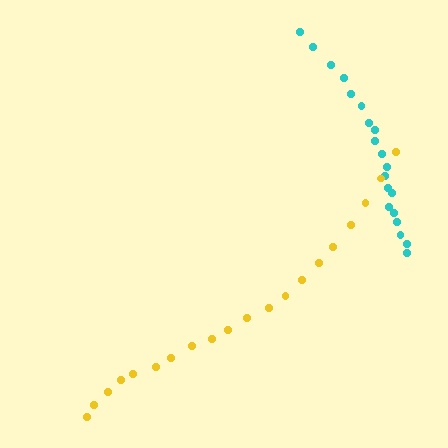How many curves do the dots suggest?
There are 2 distinct paths.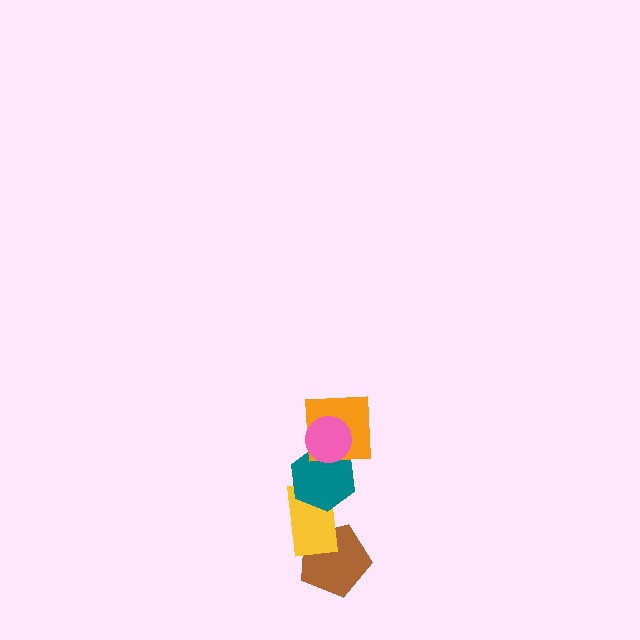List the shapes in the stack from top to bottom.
From top to bottom: the pink circle, the orange square, the teal hexagon, the yellow rectangle, the brown pentagon.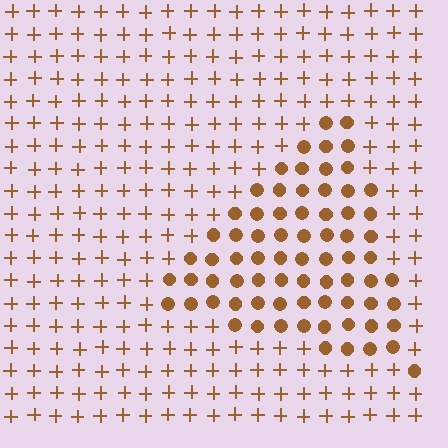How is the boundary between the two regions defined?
The boundary is defined by a change in element shape: circles inside vs. plus signs outside. All elements share the same color and spacing.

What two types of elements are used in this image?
The image uses circles inside the triangle region and plus signs outside it.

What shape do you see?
I see a triangle.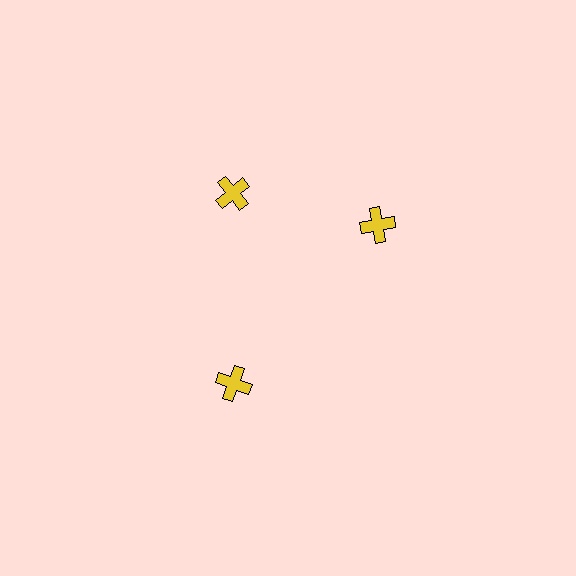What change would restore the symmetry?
The symmetry would be restored by rotating it back into even spacing with its neighbors so that all 3 crosses sit at equal angles and equal distance from the center.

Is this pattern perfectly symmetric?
No. The 3 yellow crosses are arranged in a ring, but one element near the 3 o'clock position is rotated out of alignment along the ring, breaking the 3-fold rotational symmetry.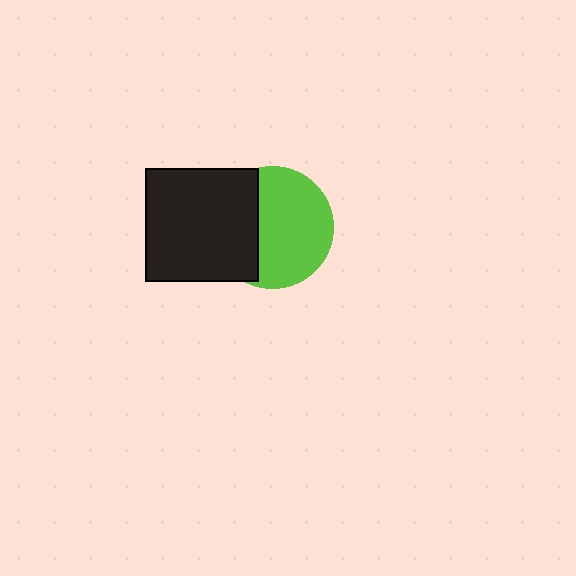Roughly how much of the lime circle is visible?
About half of it is visible (roughly 64%).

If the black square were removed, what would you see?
You would see the complete lime circle.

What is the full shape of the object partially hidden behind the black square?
The partially hidden object is a lime circle.